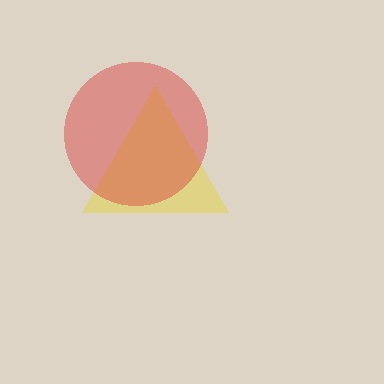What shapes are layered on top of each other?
The layered shapes are: a yellow triangle, a red circle.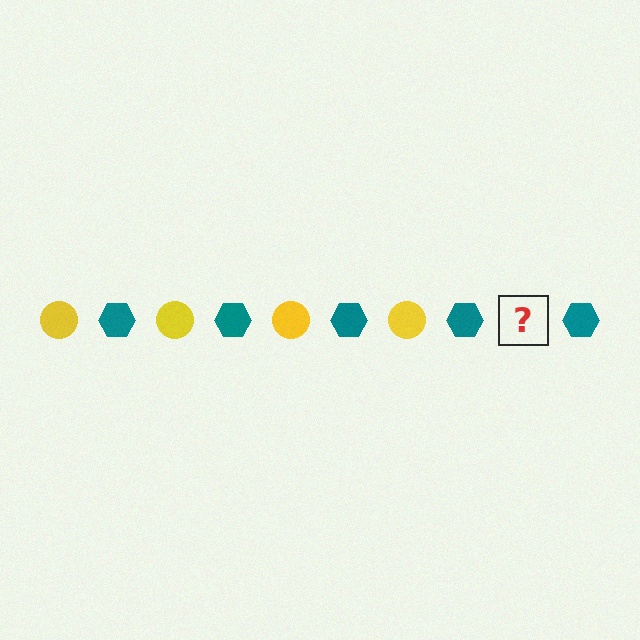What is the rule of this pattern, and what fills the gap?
The rule is that the pattern alternates between yellow circle and teal hexagon. The gap should be filled with a yellow circle.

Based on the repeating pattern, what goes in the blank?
The blank should be a yellow circle.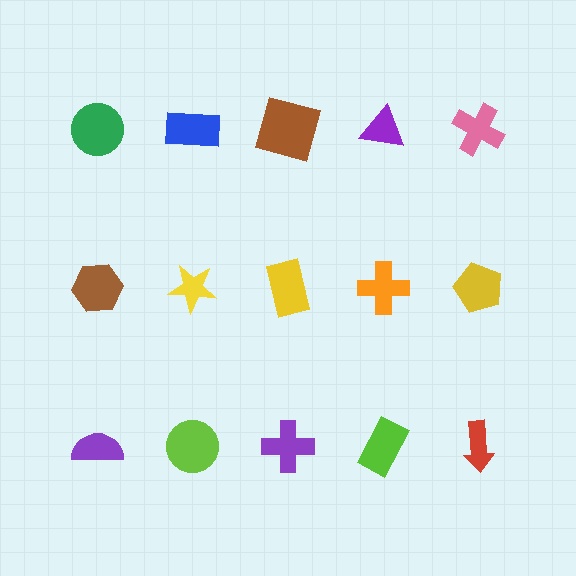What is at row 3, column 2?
A lime circle.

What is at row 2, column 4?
An orange cross.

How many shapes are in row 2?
5 shapes.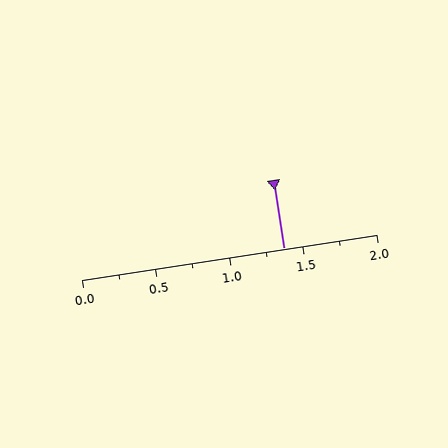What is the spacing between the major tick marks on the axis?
The major ticks are spaced 0.5 apart.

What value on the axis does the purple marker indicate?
The marker indicates approximately 1.38.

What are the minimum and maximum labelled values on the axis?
The axis runs from 0.0 to 2.0.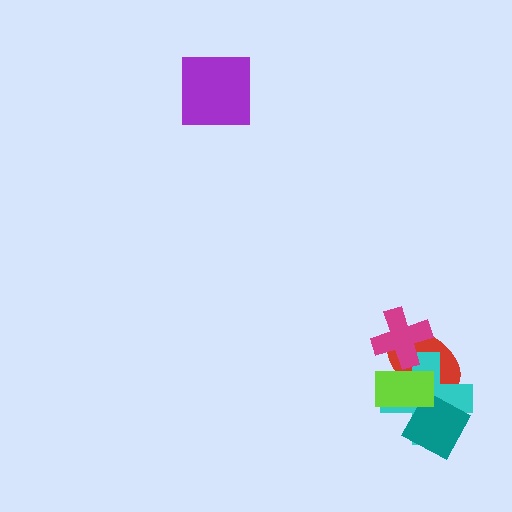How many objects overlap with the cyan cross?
4 objects overlap with the cyan cross.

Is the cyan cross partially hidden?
Yes, it is partially covered by another shape.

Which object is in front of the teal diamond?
The lime rectangle is in front of the teal diamond.